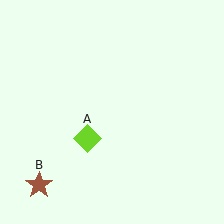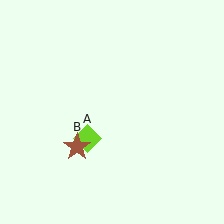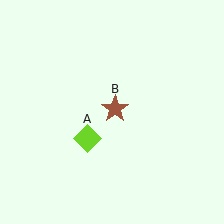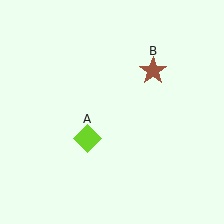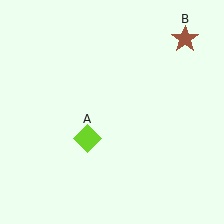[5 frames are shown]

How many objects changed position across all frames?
1 object changed position: brown star (object B).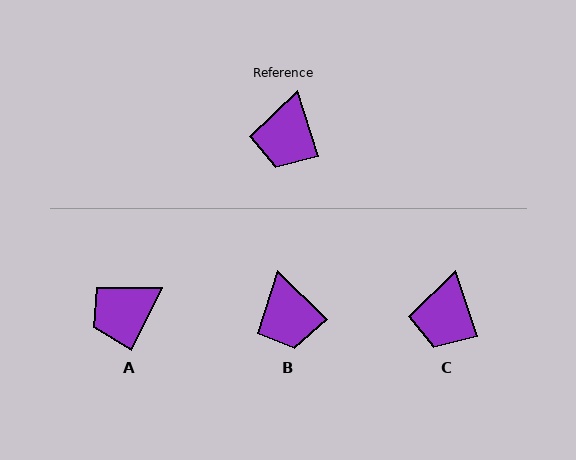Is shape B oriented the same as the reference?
No, it is off by about 28 degrees.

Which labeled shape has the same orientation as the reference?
C.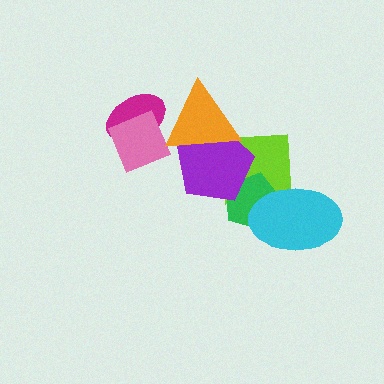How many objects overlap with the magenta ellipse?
2 objects overlap with the magenta ellipse.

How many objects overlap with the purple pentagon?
3 objects overlap with the purple pentagon.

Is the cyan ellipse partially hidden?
No, no other shape covers it.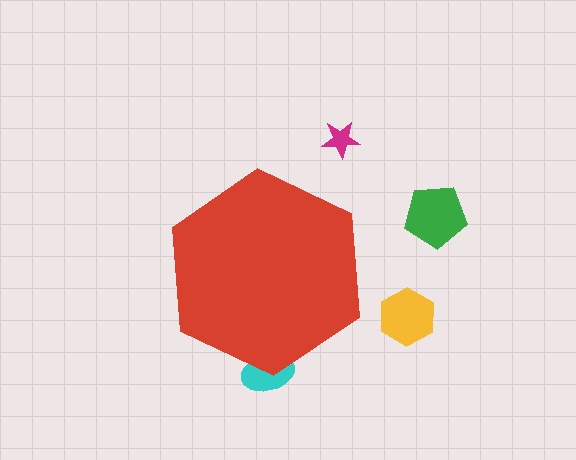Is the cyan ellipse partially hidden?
Yes, the cyan ellipse is partially hidden behind the red hexagon.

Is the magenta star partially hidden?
No, the magenta star is fully visible.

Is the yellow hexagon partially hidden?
No, the yellow hexagon is fully visible.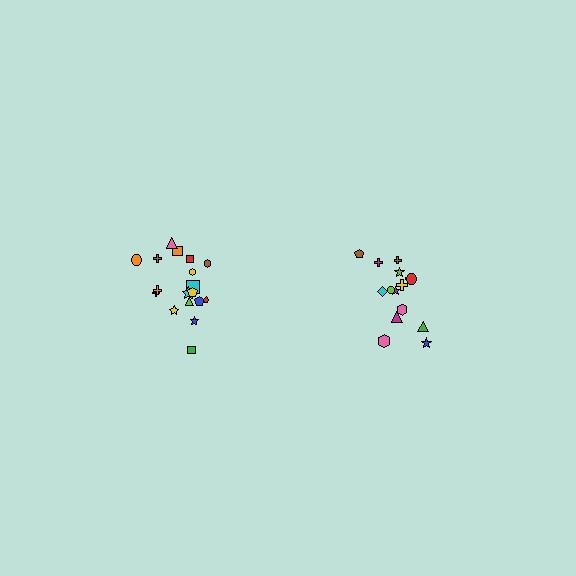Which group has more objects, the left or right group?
The left group.